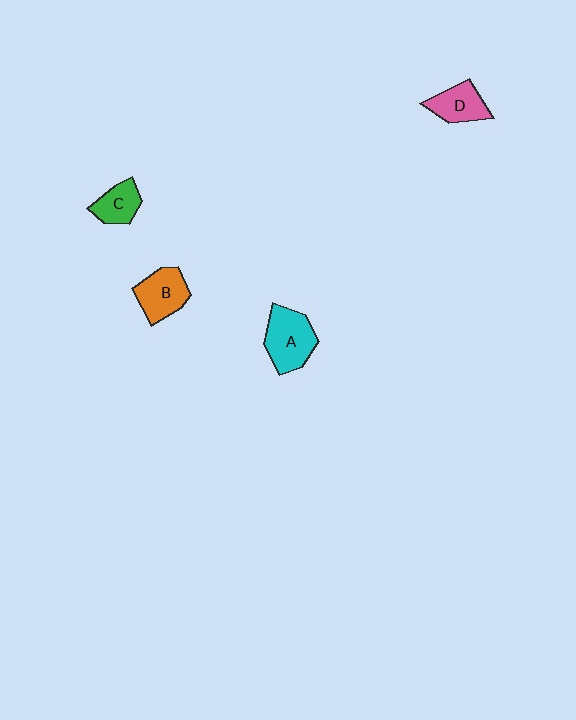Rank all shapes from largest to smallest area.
From largest to smallest: A (cyan), B (orange), D (pink), C (green).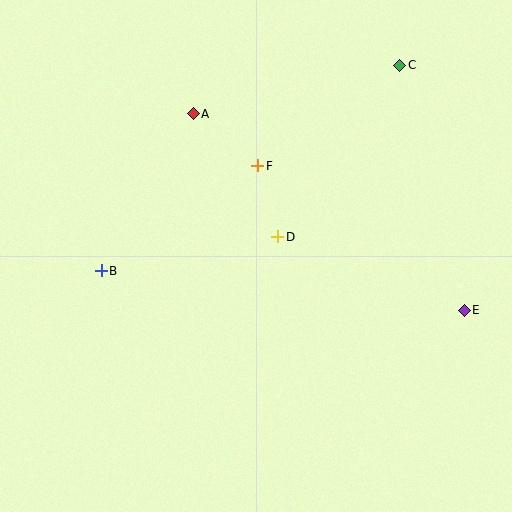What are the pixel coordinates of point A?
Point A is at (193, 114).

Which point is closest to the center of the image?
Point D at (278, 237) is closest to the center.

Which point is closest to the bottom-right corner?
Point E is closest to the bottom-right corner.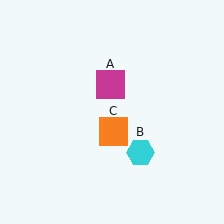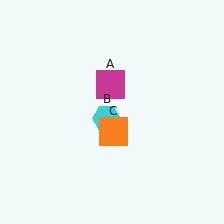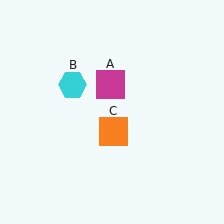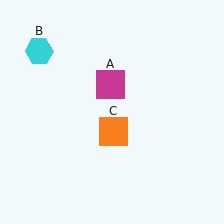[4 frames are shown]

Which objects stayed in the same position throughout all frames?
Magenta square (object A) and orange square (object C) remained stationary.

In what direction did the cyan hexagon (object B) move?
The cyan hexagon (object B) moved up and to the left.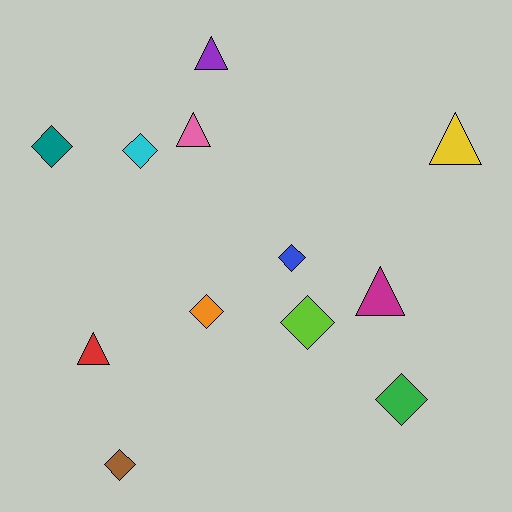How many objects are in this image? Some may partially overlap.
There are 12 objects.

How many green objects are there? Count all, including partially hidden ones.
There is 1 green object.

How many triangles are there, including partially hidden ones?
There are 5 triangles.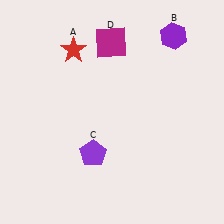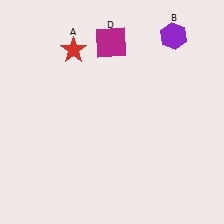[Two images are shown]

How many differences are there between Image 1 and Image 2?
There is 1 difference between the two images.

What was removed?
The purple pentagon (C) was removed in Image 2.